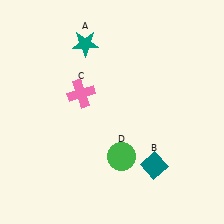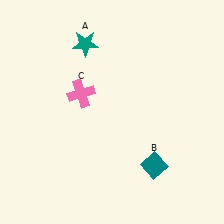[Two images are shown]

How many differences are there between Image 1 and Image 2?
There is 1 difference between the two images.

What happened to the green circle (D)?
The green circle (D) was removed in Image 2. It was in the bottom-right area of Image 1.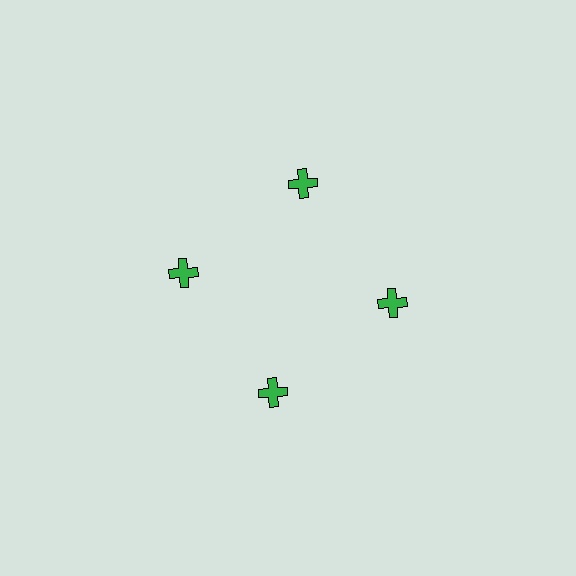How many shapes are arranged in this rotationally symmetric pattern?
There are 4 shapes, arranged in 4 groups of 1.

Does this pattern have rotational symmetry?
Yes, this pattern has 4-fold rotational symmetry. It looks the same after rotating 90 degrees around the center.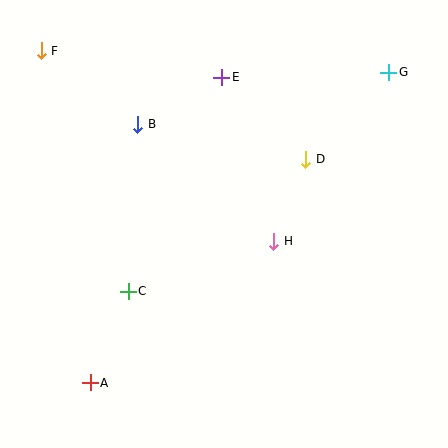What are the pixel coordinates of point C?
Point C is at (128, 291).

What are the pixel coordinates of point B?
Point B is at (138, 124).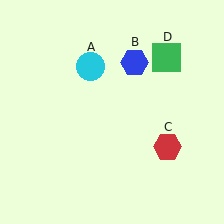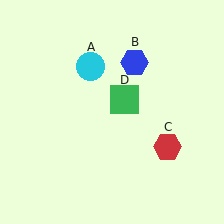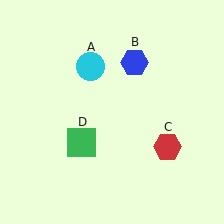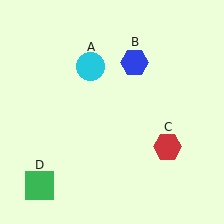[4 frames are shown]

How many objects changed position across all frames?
1 object changed position: green square (object D).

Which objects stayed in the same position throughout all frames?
Cyan circle (object A) and blue hexagon (object B) and red hexagon (object C) remained stationary.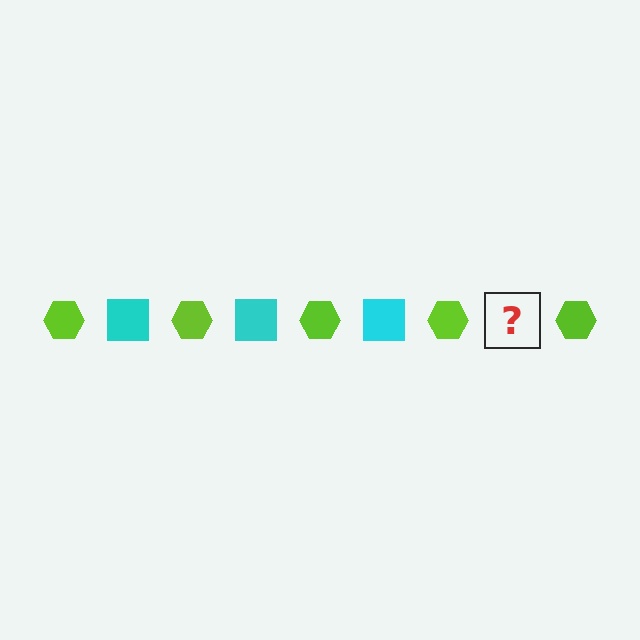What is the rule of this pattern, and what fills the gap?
The rule is that the pattern alternates between lime hexagon and cyan square. The gap should be filled with a cyan square.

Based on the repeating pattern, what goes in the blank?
The blank should be a cyan square.